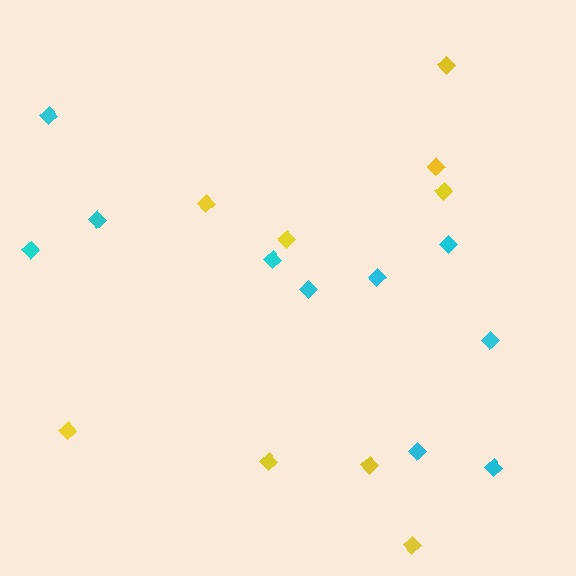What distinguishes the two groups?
There are 2 groups: one group of cyan diamonds (10) and one group of yellow diamonds (9).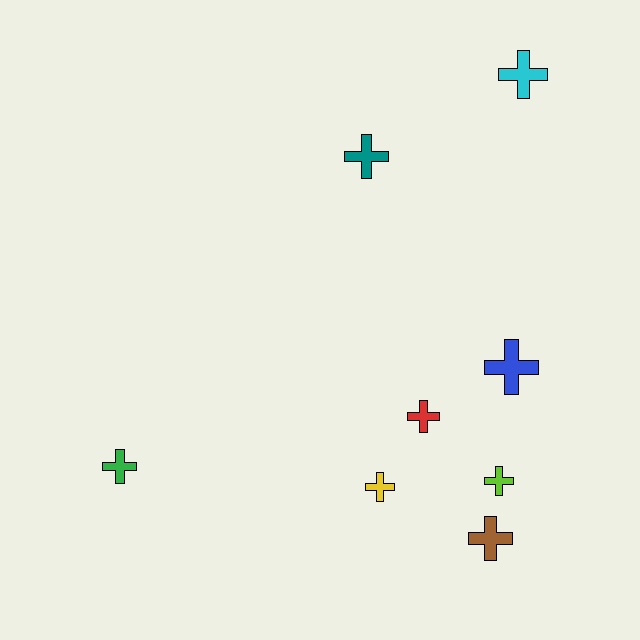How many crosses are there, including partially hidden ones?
There are 8 crosses.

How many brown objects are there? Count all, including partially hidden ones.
There is 1 brown object.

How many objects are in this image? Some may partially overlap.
There are 8 objects.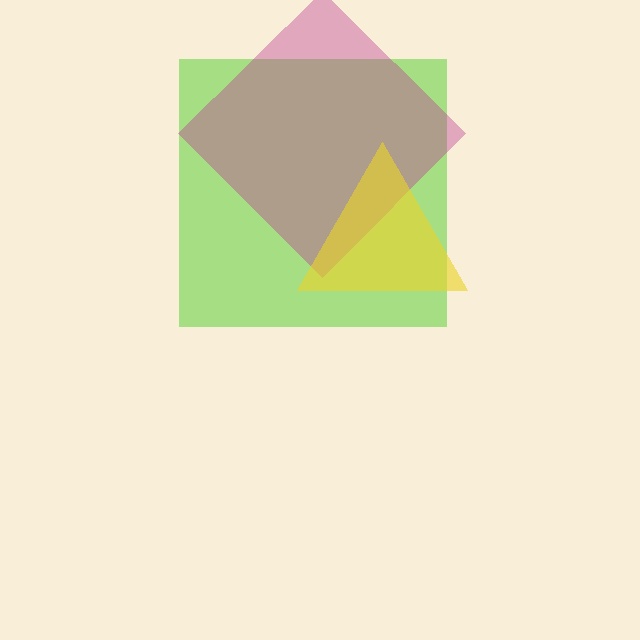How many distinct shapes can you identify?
There are 3 distinct shapes: a lime square, a magenta diamond, a yellow triangle.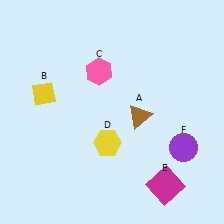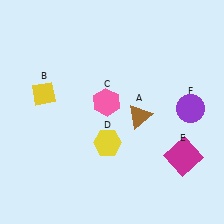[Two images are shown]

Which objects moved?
The objects that moved are: the pink hexagon (C), the magenta square (E), the purple circle (F).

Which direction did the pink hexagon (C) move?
The pink hexagon (C) moved down.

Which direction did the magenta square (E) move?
The magenta square (E) moved up.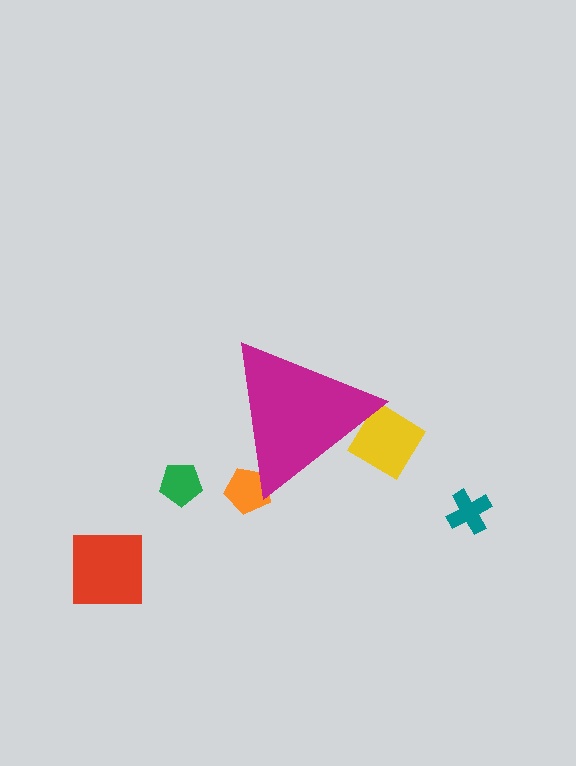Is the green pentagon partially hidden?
No, the green pentagon is fully visible.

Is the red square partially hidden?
No, the red square is fully visible.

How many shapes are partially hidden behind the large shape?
2 shapes are partially hidden.